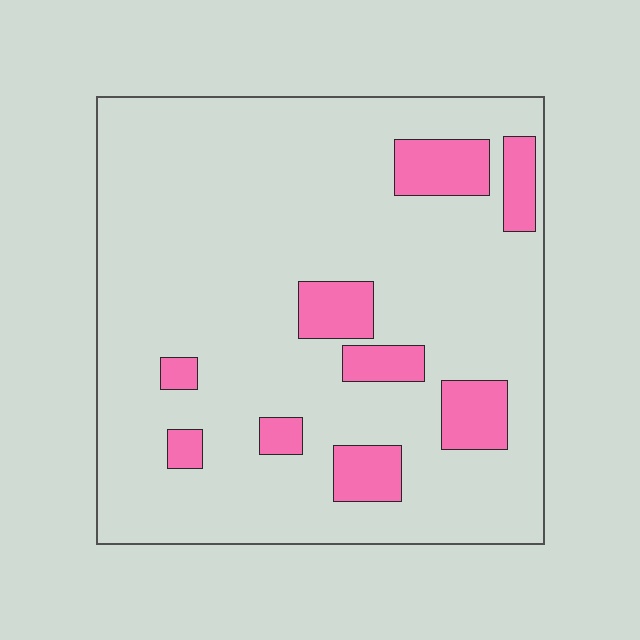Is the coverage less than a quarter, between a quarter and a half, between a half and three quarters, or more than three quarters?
Less than a quarter.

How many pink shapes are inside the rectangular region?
9.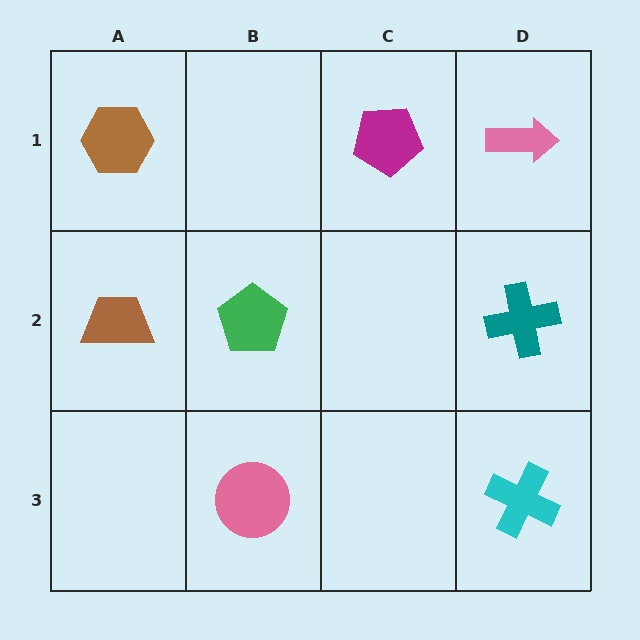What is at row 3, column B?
A pink circle.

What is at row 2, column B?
A green pentagon.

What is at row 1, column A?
A brown hexagon.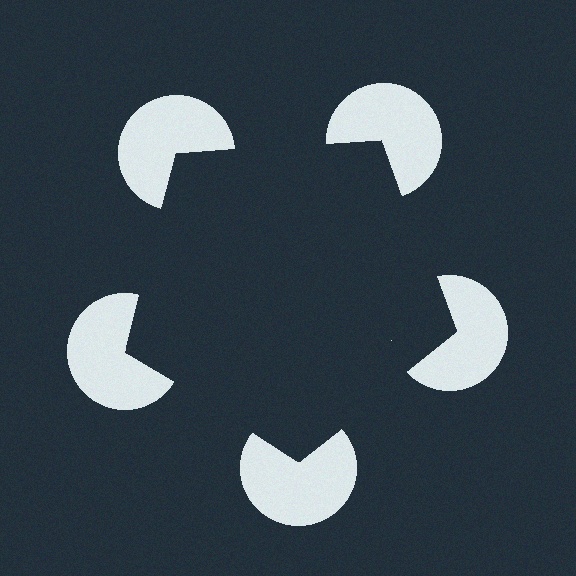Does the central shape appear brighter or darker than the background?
It typically appears slightly darker than the background, even though no actual brightness change is drawn.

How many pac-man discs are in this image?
There are 5 — one at each vertex of the illusory pentagon.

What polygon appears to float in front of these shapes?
An illusory pentagon — its edges are inferred from the aligned wedge cuts in the pac-man discs, not physically drawn.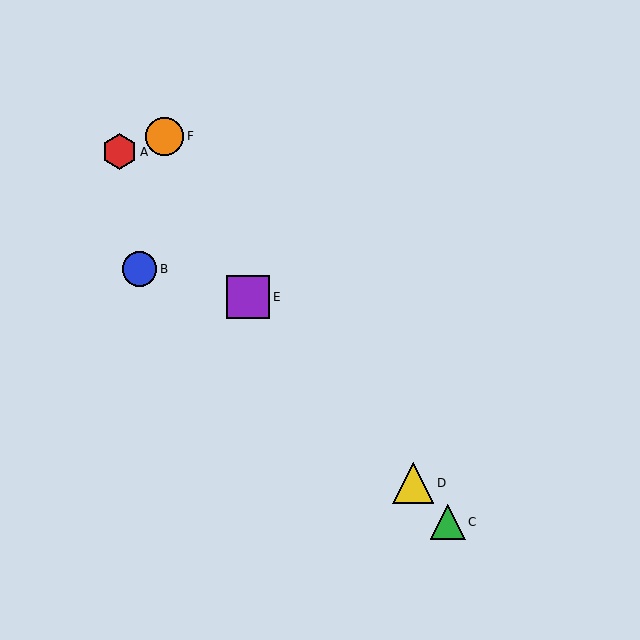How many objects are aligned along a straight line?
4 objects (A, C, D, E) are aligned along a straight line.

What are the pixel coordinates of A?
Object A is at (119, 152).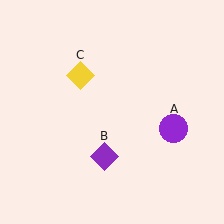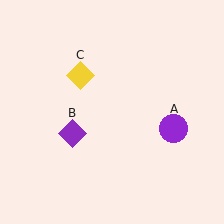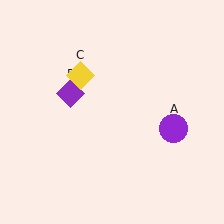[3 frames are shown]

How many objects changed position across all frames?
1 object changed position: purple diamond (object B).